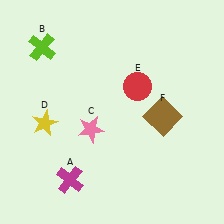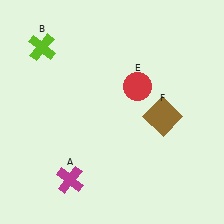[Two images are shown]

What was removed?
The yellow star (D), the pink star (C) were removed in Image 2.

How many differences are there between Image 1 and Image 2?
There are 2 differences between the two images.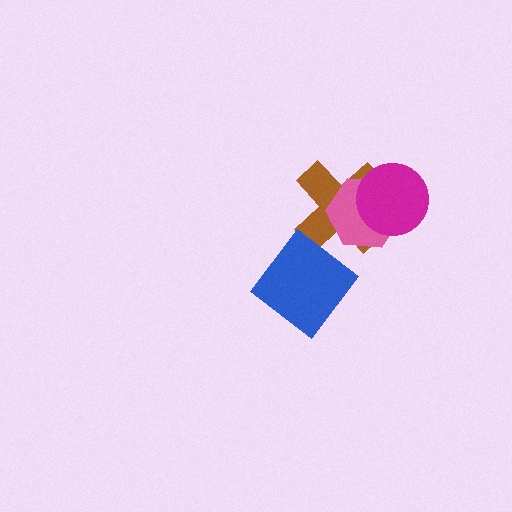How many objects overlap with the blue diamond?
0 objects overlap with the blue diamond.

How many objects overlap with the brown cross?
2 objects overlap with the brown cross.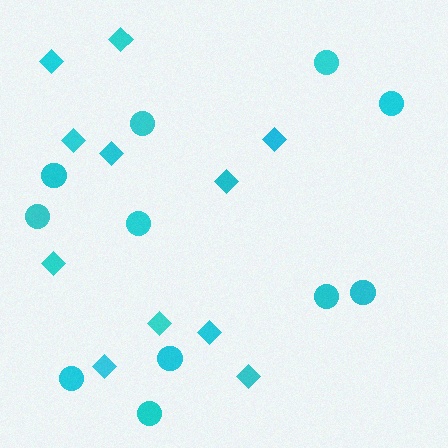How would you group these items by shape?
There are 2 groups: one group of circles (11) and one group of diamonds (11).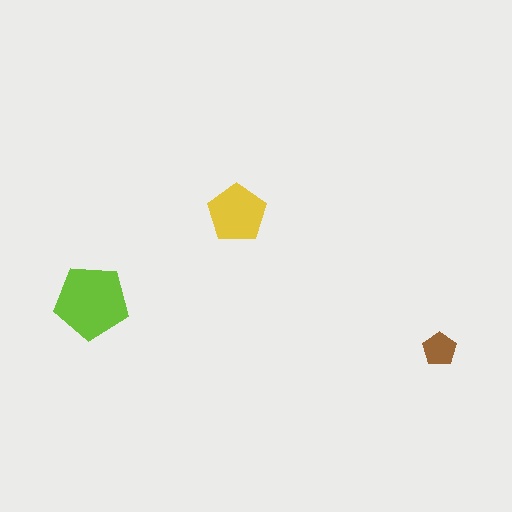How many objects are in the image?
There are 3 objects in the image.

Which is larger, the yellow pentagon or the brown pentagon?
The yellow one.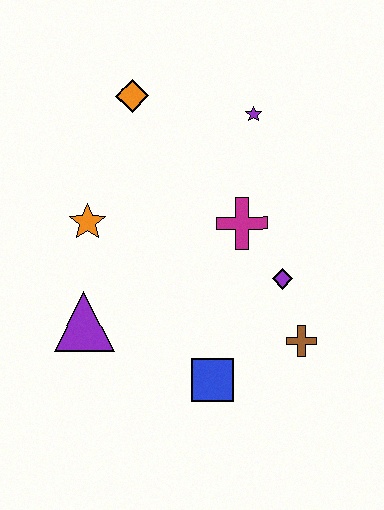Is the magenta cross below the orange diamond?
Yes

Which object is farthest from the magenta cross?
The purple triangle is farthest from the magenta cross.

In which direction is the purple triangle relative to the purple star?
The purple triangle is below the purple star.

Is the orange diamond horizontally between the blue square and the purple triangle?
Yes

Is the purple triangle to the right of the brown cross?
No